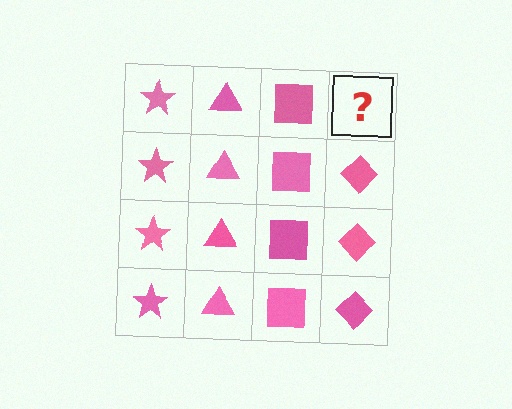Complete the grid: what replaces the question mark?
The question mark should be replaced with a pink diamond.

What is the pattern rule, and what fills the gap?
The rule is that each column has a consistent shape. The gap should be filled with a pink diamond.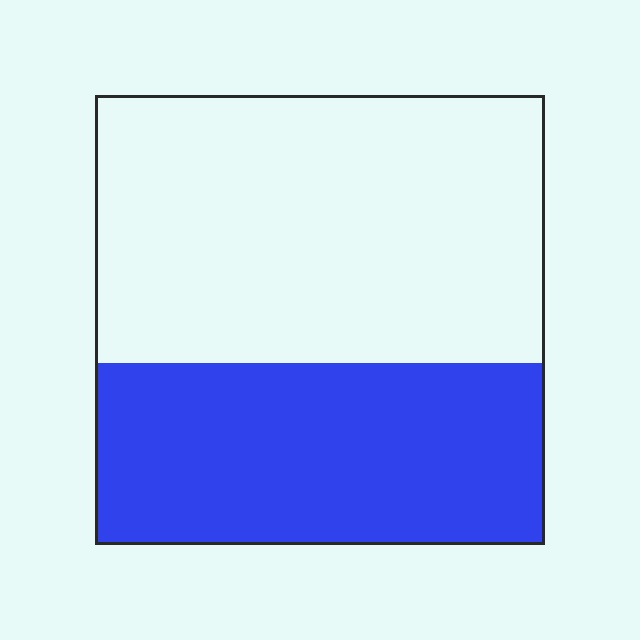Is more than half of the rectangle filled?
No.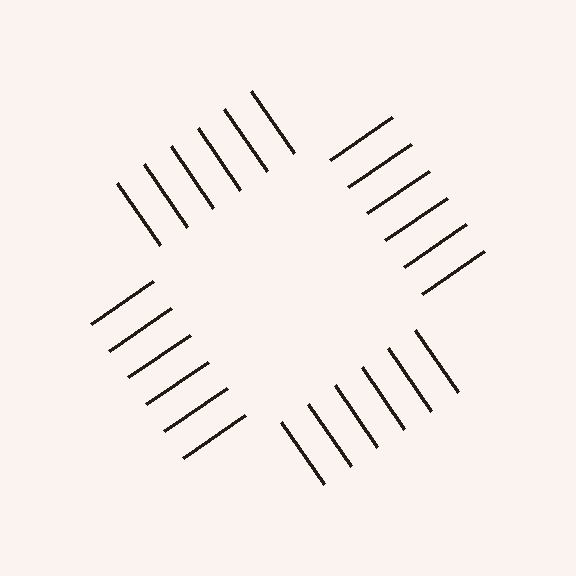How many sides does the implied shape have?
4 sides — the line-ends trace a square.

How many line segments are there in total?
24 — 6 along each of the 4 edges.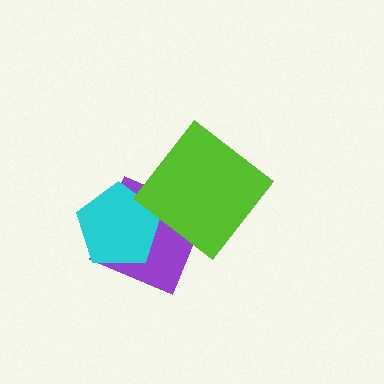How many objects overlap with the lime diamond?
1 object overlaps with the lime diamond.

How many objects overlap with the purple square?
2 objects overlap with the purple square.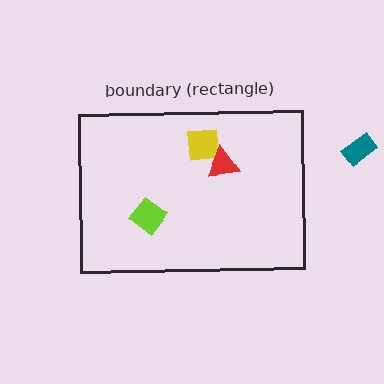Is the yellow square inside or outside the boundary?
Inside.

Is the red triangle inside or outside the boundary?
Inside.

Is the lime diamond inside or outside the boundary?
Inside.